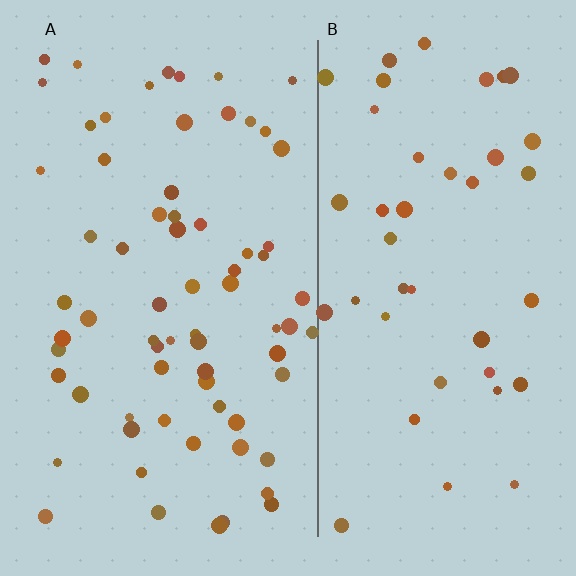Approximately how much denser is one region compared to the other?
Approximately 1.6× — region A over region B.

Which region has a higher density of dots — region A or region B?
A (the left).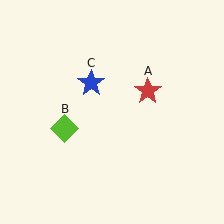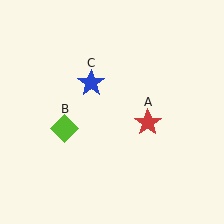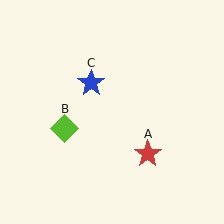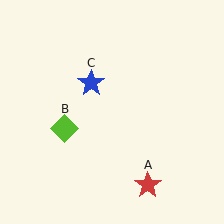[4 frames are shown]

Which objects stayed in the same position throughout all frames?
Lime diamond (object B) and blue star (object C) remained stationary.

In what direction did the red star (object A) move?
The red star (object A) moved down.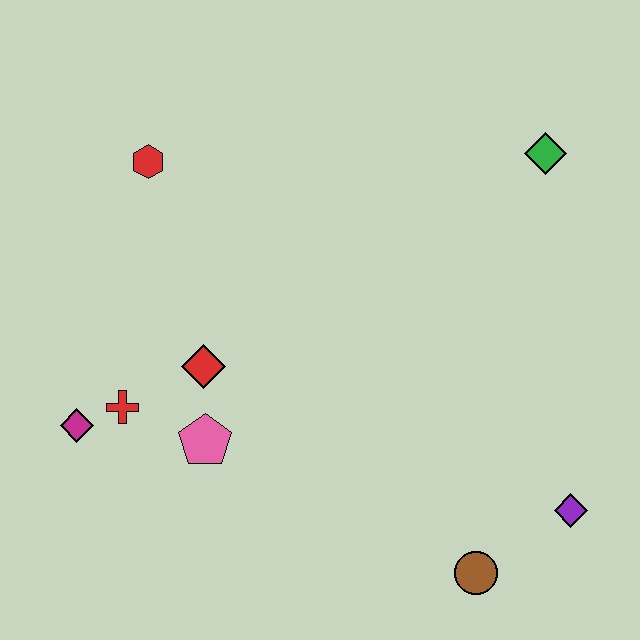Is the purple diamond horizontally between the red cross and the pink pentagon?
No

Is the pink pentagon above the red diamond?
No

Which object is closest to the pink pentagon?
The red diamond is closest to the pink pentagon.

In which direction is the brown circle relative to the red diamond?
The brown circle is to the right of the red diamond.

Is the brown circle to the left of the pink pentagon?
No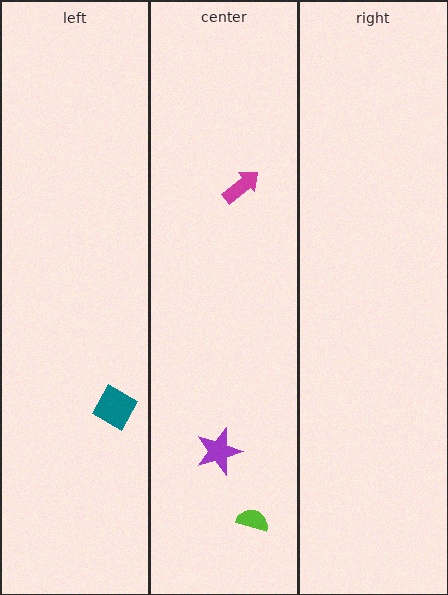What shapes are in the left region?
The teal diamond.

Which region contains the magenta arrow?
The center region.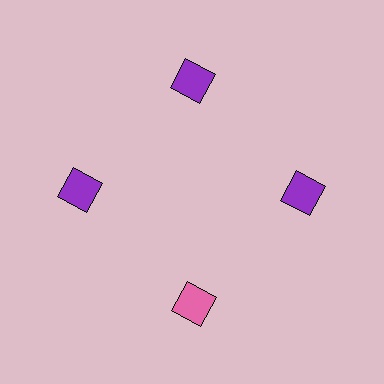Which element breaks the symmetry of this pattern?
The pink diamond at roughly the 6 o'clock position breaks the symmetry. All other shapes are purple diamonds.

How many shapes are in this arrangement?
There are 4 shapes arranged in a ring pattern.